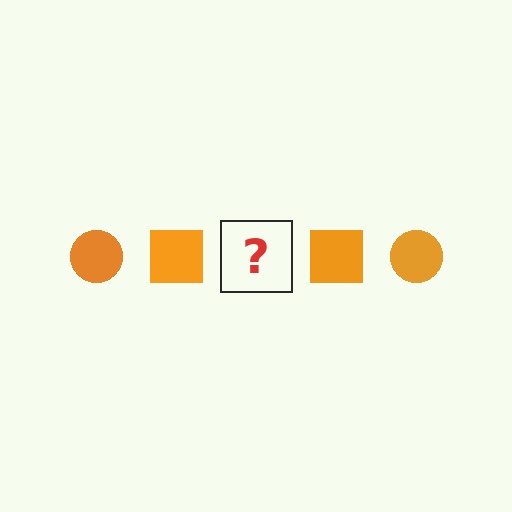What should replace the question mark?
The question mark should be replaced with an orange circle.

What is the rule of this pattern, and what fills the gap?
The rule is that the pattern cycles through circle, square shapes in orange. The gap should be filled with an orange circle.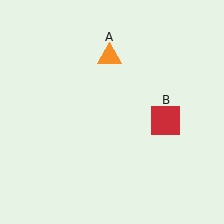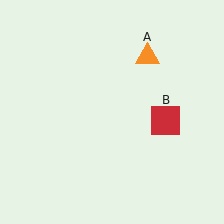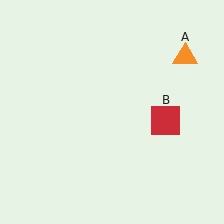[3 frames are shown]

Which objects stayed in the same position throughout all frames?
Red square (object B) remained stationary.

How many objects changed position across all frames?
1 object changed position: orange triangle (object A).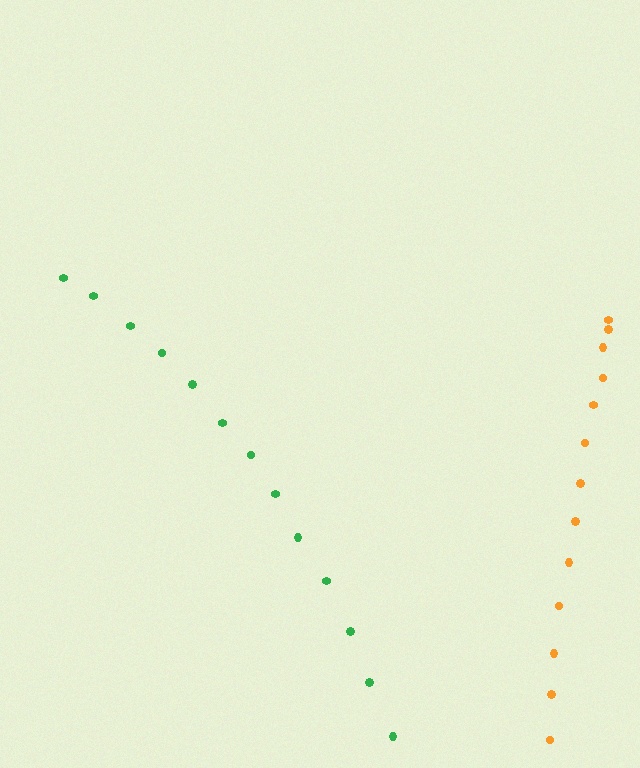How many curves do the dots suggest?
There are 2 distinct paths.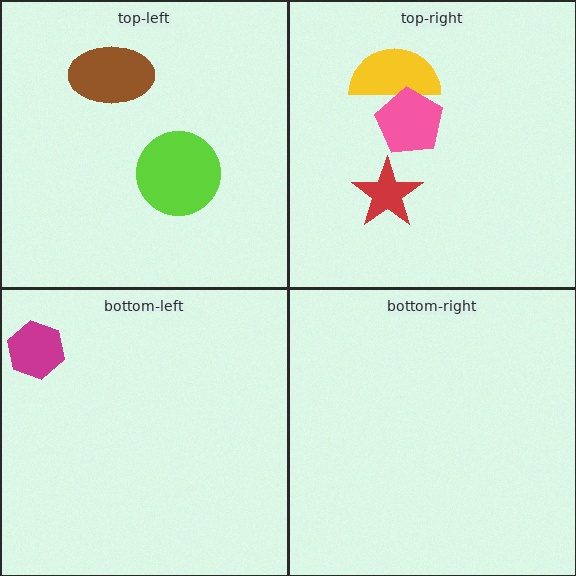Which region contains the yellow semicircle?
The top-right region.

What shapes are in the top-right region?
The yellow semicircle, the red star, the pink pentagon.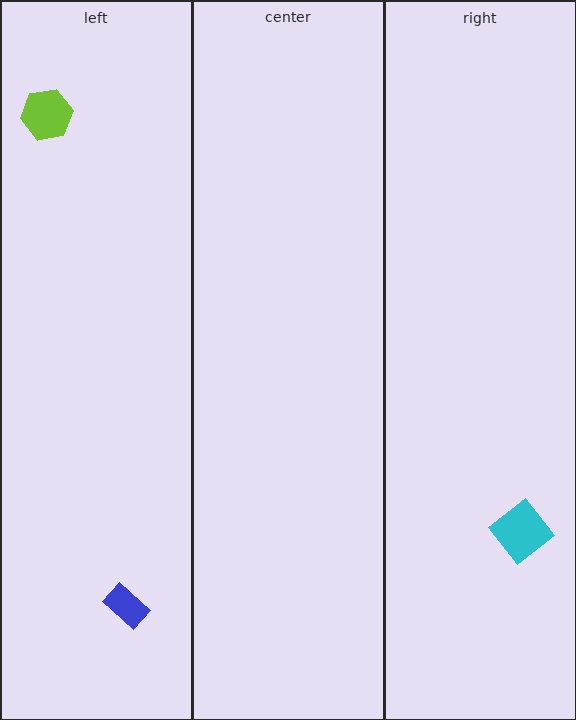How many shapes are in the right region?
1.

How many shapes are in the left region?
2.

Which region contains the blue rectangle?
The left region.